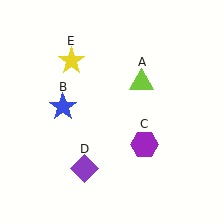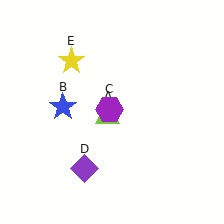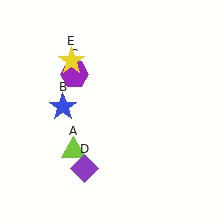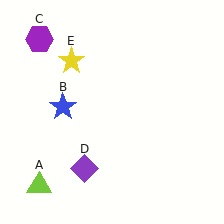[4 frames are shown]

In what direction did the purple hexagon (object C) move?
The purple hexagon (object C) moved up and to the left.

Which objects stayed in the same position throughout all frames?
Blue star (object B) and purple diamond (object D) and yellow star (object E) remained stationary.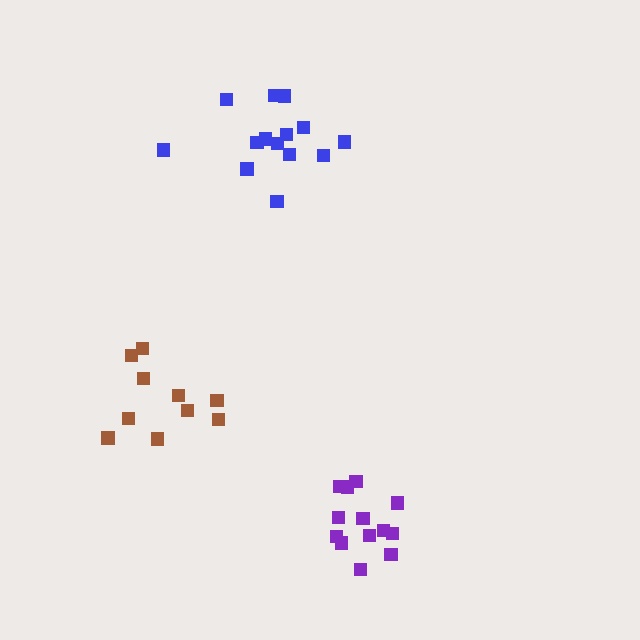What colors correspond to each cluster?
The clusters are colored: purple, brown, blue.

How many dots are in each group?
Group 1: 13 dots, Group 2: 10 dots, Group 3: 14 dots (37 total).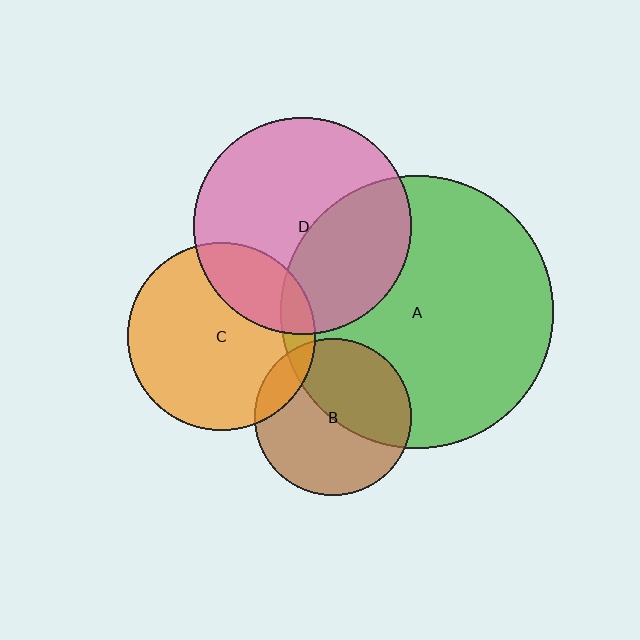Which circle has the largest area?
Circle A (green).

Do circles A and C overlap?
Yes.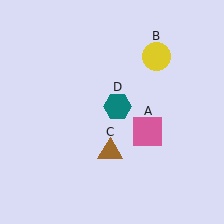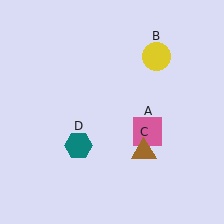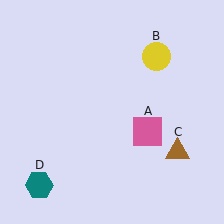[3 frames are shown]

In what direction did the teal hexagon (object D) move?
The teal hexagon (object D) moved down and to the left.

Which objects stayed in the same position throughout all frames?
Pink square (object A) and yellow circle (object B) remained stationary.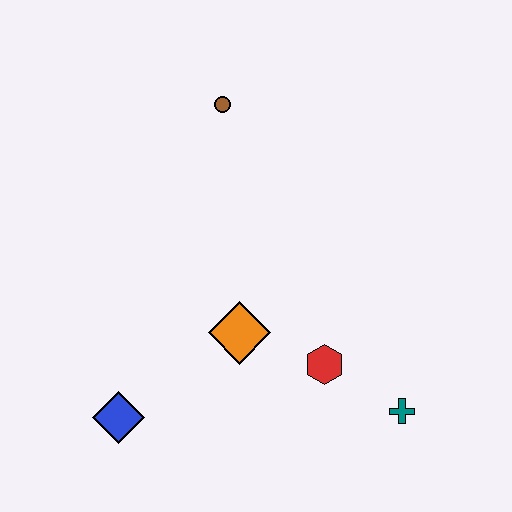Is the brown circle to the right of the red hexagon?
No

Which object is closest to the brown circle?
The orange diamond is closest to the brown circle.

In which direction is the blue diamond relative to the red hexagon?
The blue diamond is to the left of the red hexagon.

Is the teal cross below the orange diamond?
Yes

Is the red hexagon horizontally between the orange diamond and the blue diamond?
No